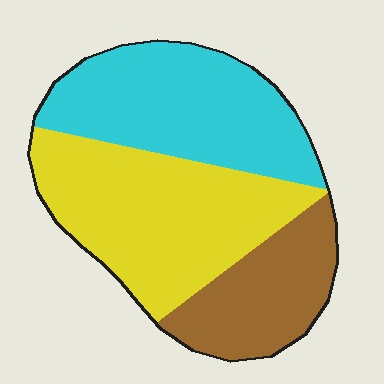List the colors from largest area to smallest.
From largest to smallest: yellow, cyan, brown.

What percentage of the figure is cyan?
Cyan covers about 35% of the figure.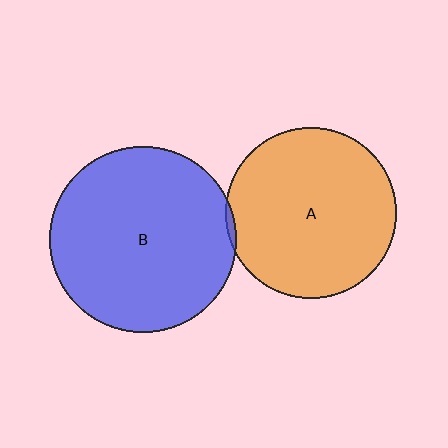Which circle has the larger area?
Circle B (blue).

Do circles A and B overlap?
Yes.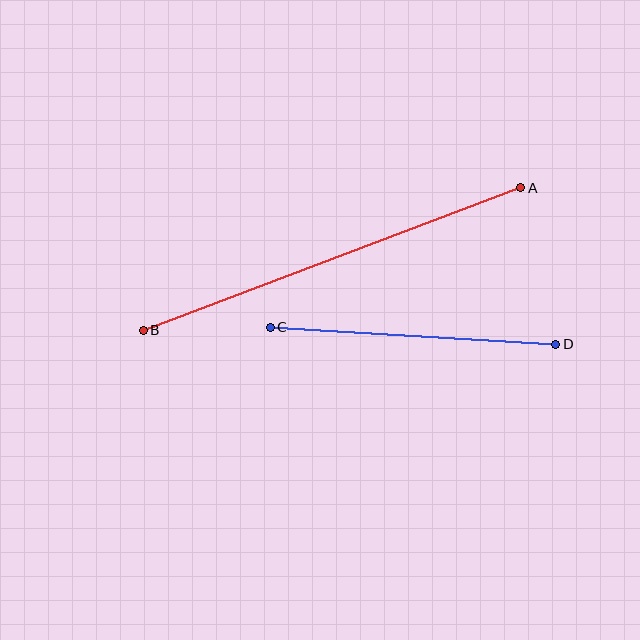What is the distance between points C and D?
The distance is approximately 286 pixels.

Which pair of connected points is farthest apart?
Points A and B are farthest apart.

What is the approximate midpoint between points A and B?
The midpoint is at approximately (332, 259) pixels.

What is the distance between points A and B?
The distance is approximately 404 pixels.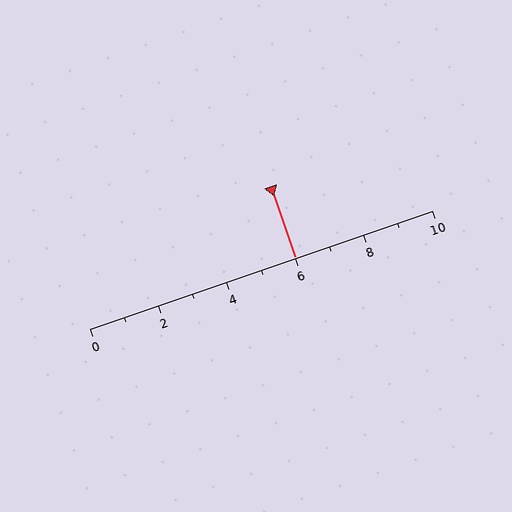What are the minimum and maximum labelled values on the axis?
The axis runs from 0 to 10.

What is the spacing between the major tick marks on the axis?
The major ticks are spaced 2 apart.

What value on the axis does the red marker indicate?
The marker indicates approximately 6.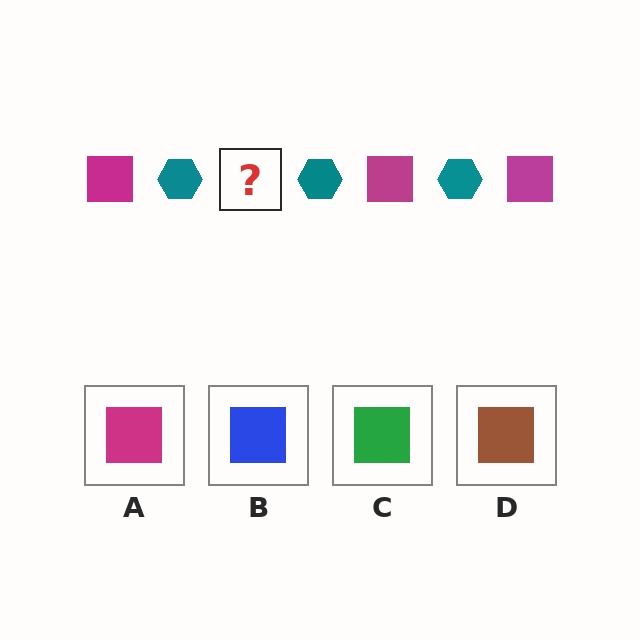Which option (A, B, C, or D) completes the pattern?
A.